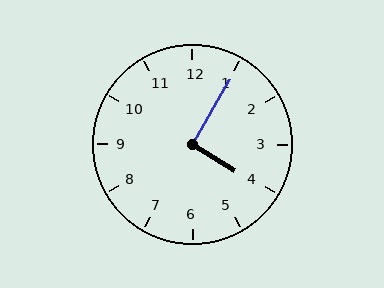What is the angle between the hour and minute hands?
Approximately 92 degrees.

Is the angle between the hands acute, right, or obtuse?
It is right.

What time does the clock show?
4:05.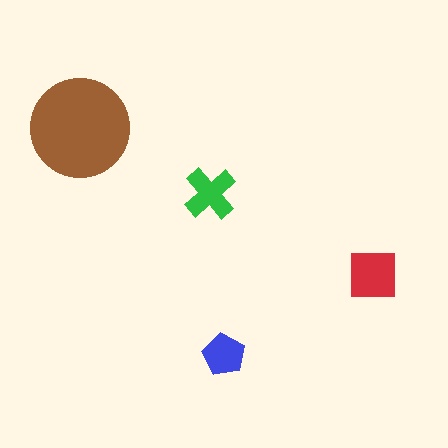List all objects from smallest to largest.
The blue pentagon, the green cross, the red square, the brown circle.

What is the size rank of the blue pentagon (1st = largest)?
4th.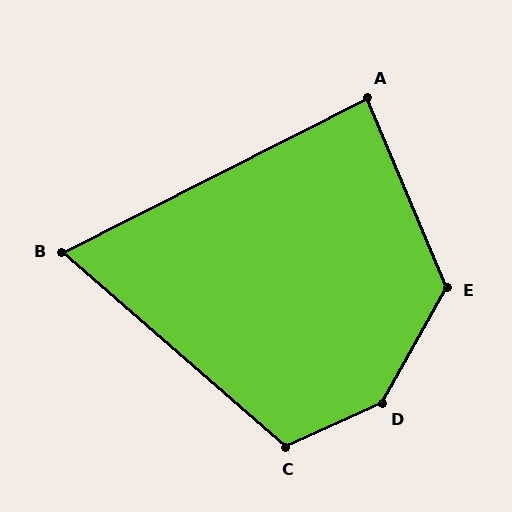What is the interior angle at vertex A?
Approximately 86 degrees (approximately right).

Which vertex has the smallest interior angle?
B, at approximately 68 degrees.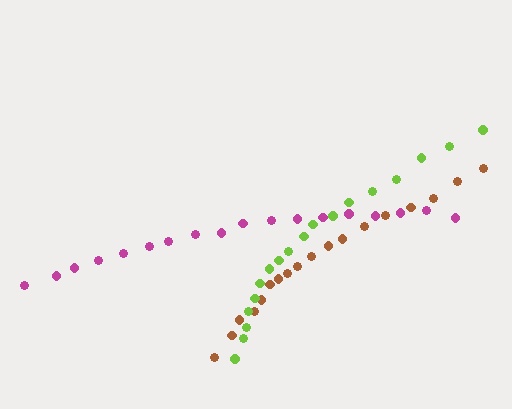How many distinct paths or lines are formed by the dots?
There are 3 distinct paths.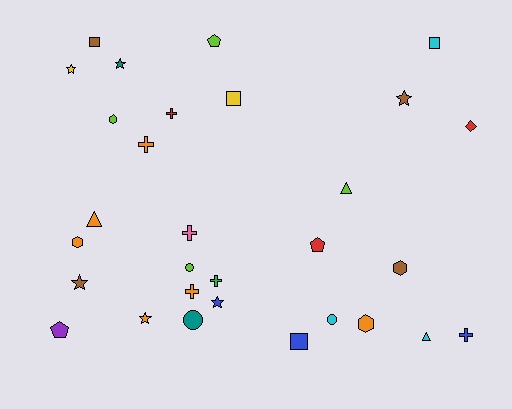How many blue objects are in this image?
There are 3 blue objects.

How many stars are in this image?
There are 6 stars.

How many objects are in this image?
There are 30 objects.